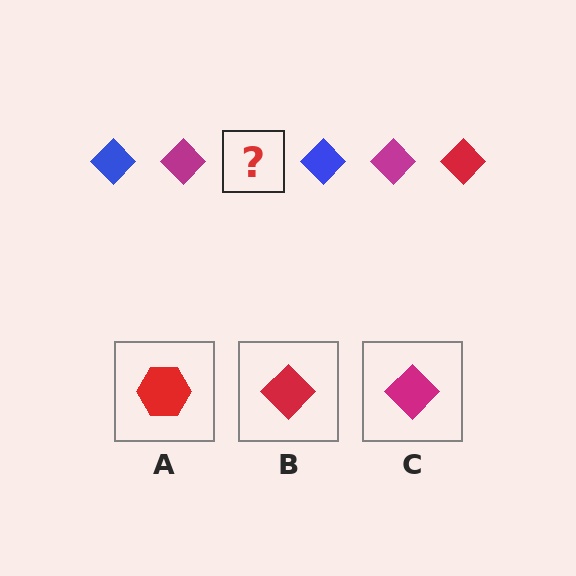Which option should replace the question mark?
Option B.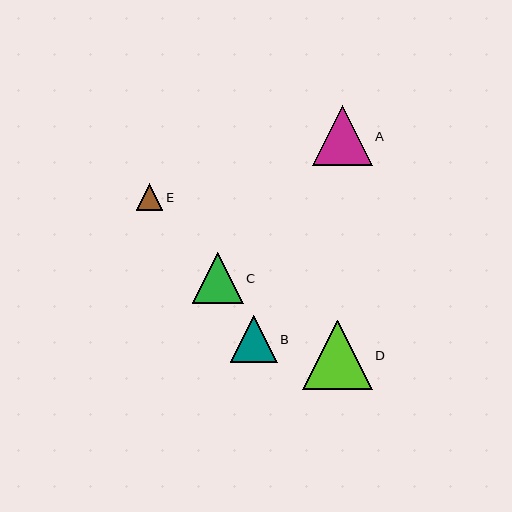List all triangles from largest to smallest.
From largest to smallest: D, A, C, B, E.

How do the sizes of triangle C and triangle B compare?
Triangle C and triangle B are approximately the same size.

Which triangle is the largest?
Triangle D is the largest with a size of approximately 70 pixels.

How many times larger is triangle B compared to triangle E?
Triangle B is approximately 1.8 times the size of triangle E.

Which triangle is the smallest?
Triangle E is the smallest with a size of approximately 27 pixels.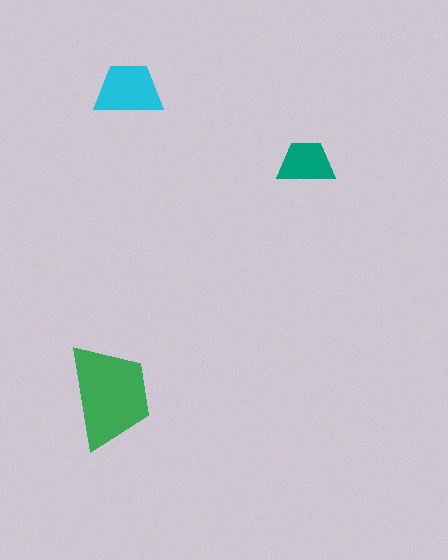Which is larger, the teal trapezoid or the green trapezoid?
The green one.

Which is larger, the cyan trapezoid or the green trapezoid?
The green one.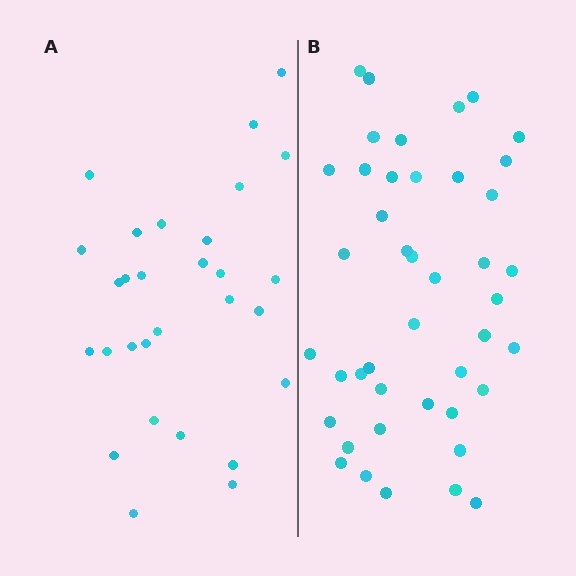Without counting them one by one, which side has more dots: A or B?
Region B (the right region) has more dots.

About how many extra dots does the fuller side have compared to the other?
Region B has approximately 15 more dots than region A.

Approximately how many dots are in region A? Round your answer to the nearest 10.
About 30 dots. (The exact count is 29, which rounds to 30.)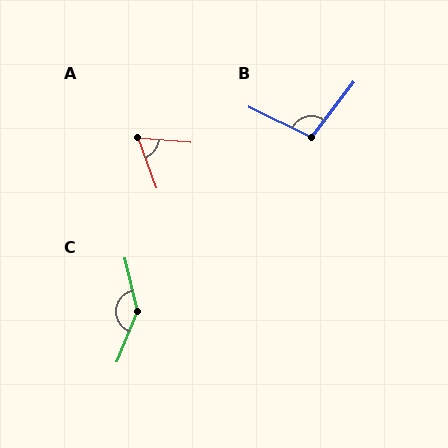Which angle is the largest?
C, at approximately 145 degrees.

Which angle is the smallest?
A, at approximately 65 degrees.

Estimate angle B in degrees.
Approximately 101 degrees.